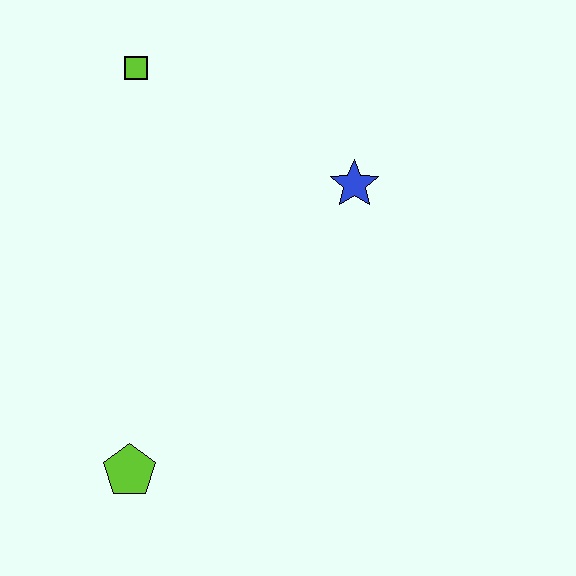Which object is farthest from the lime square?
The lime pentagon is farthest from the lime square.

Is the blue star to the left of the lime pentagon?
No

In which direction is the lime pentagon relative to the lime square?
The lime pentagon is below the lime square.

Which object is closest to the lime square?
The blue star is closest to the lime square.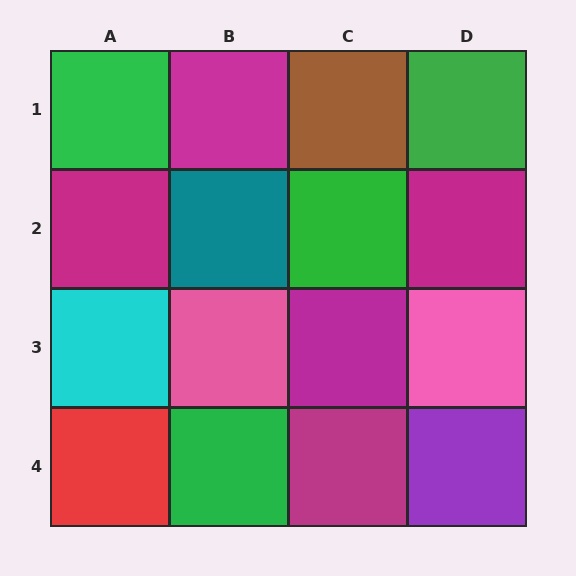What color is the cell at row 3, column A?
Cyan.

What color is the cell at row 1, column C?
Brown.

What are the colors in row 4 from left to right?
Red, green, magenta, purple.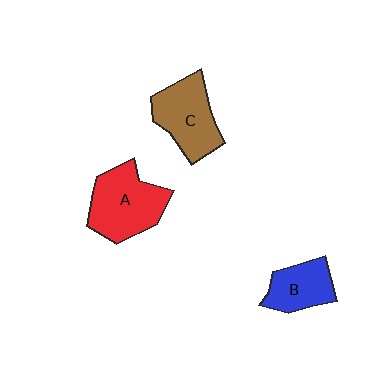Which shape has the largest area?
Shape A (red).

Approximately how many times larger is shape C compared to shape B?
Approximately 1.4 times.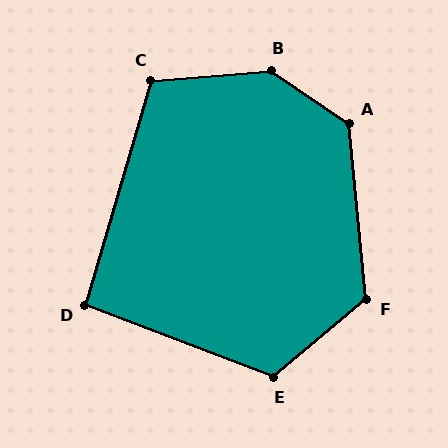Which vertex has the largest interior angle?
B, at approximately 141 degrees.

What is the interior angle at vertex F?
Approximately 125 degrees (obtuse).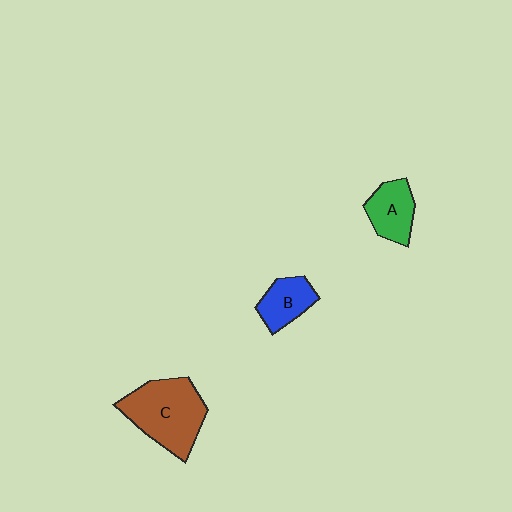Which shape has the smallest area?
Shape B (blue).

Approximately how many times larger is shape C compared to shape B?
Approximately 2.1 times.